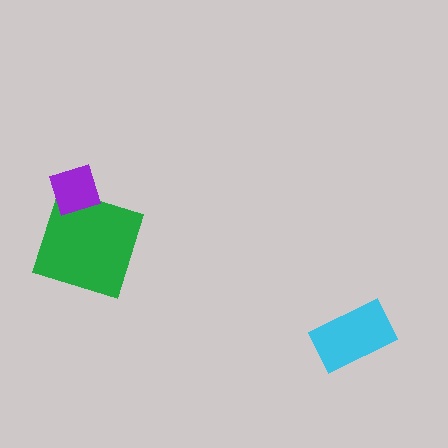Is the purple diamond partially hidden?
No, no other shape covers it.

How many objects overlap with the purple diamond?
1 object overlaps with the purple diamond.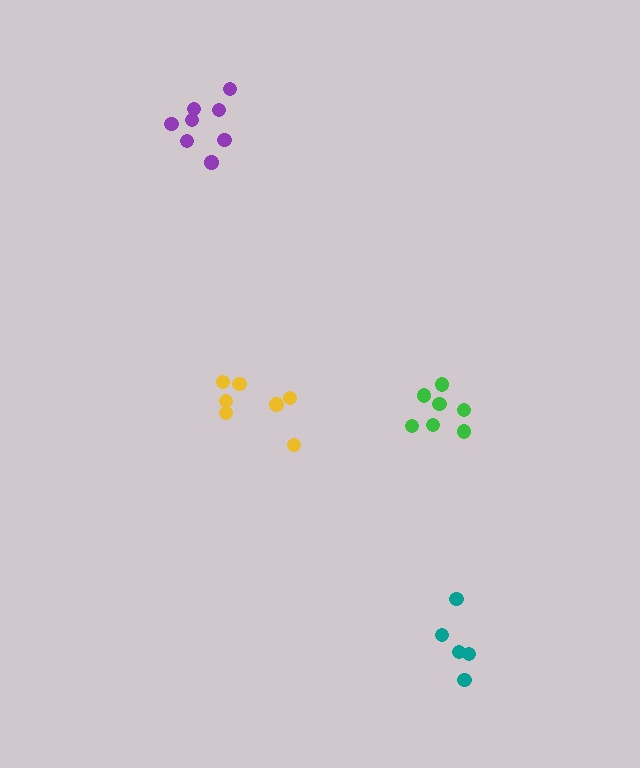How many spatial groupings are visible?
There are 4 spatial groupings.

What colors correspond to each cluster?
The clusters are colored: yellow, green, purple, teal.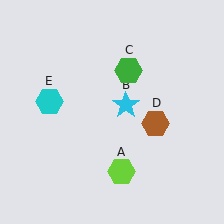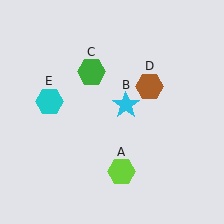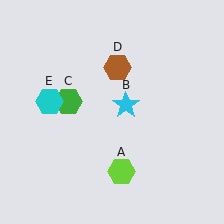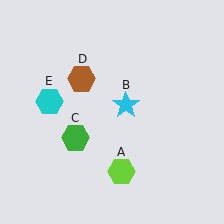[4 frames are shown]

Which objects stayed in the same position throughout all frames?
Lime hexagon (object A) and cyan star (object B) and cyan hexagon (object E) remained stationary.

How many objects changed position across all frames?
2 objects changed position: green hexagon (object C), brown hexagon (object D).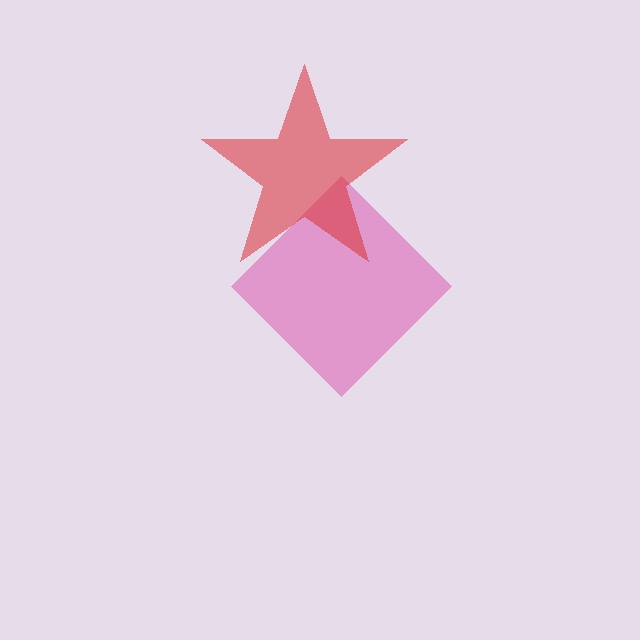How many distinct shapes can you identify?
There are 2 distinct shapes: a pink diamond, a red star.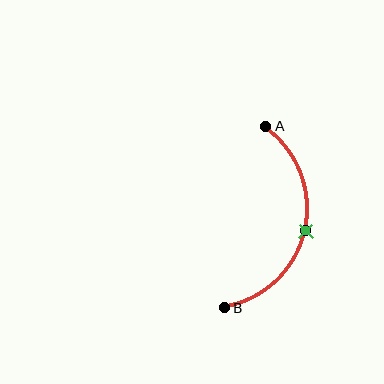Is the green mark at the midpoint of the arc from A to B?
Yes. The green mark lies on the arc at equal arc-length from both A and B — it is the arc midpoint.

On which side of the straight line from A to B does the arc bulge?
The arc bulges to the right of the straight line connecting A and B.